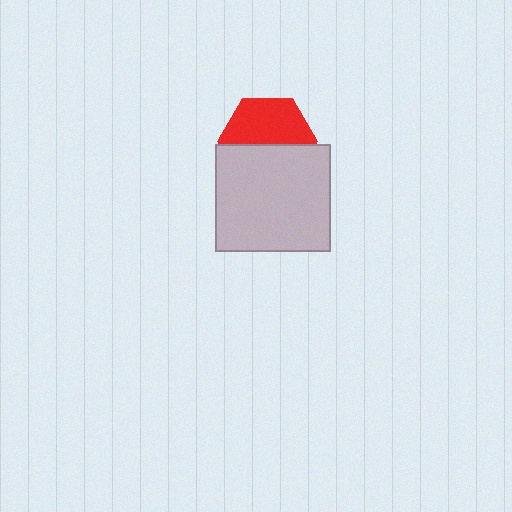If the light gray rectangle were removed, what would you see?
You would see the complete red hexagon.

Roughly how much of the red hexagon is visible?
About half of it is visible (roughly 53%).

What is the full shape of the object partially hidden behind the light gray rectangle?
The partially hidden object is a red hexagon.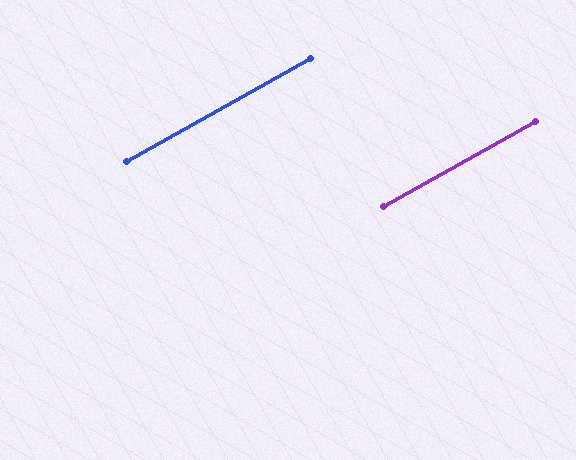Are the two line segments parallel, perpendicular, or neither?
Parallel — their directions differ by only 0.0°.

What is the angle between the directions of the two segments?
Approximately 0 degrees.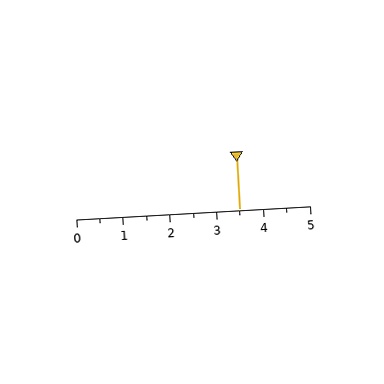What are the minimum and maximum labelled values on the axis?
The axis runs from 0 to 5.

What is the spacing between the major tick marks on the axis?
The major ticks are spaced 1 apart.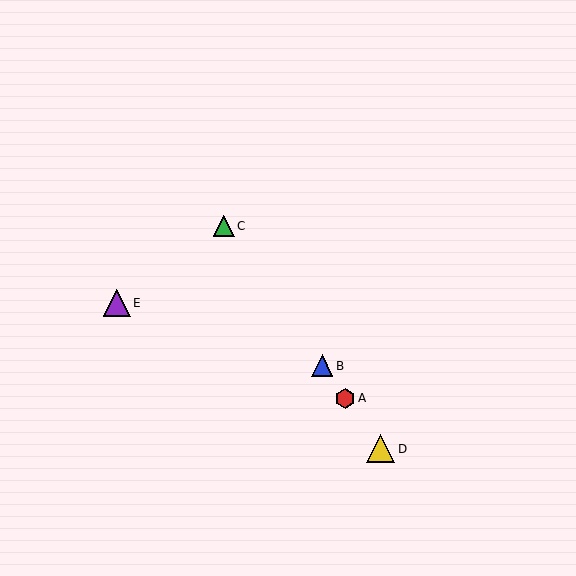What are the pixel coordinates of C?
Object C is at (224, 226).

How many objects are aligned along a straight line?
4 objects (A, B, C, D) are aligned along a straight line.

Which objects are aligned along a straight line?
Objects A, B, C, D are aligned along a straight line.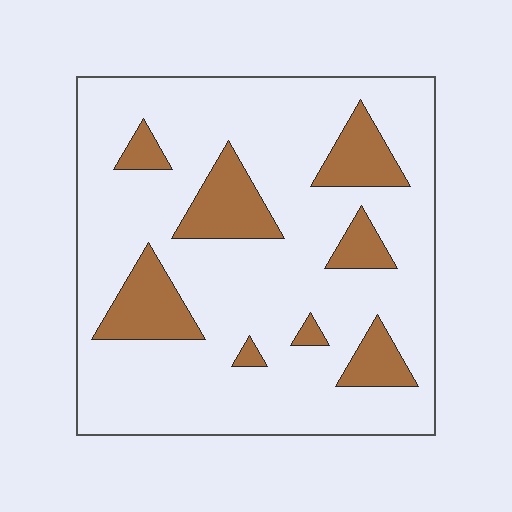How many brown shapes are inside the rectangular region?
8.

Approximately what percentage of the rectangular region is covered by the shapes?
Approximately 20%.